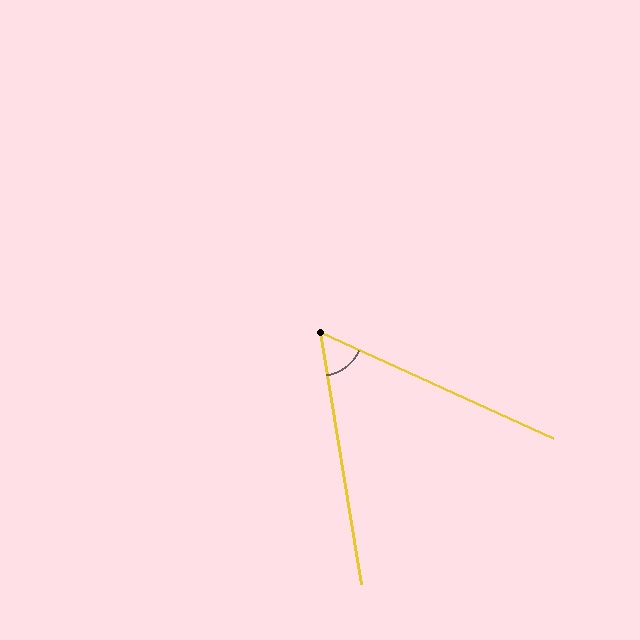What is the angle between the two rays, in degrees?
Approximately 56 degrees.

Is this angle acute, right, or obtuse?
It is acute.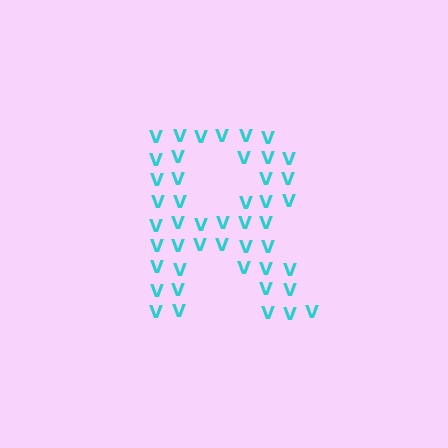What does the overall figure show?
The overall figure shows the letter R.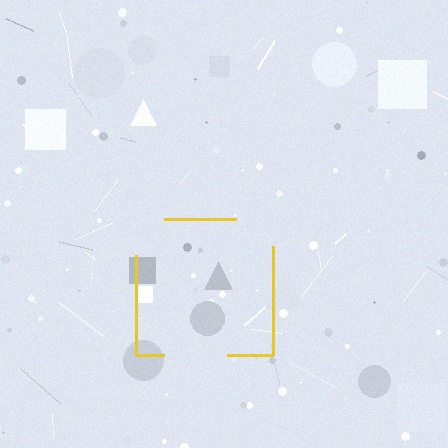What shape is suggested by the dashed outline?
The dashed outline suggests a square.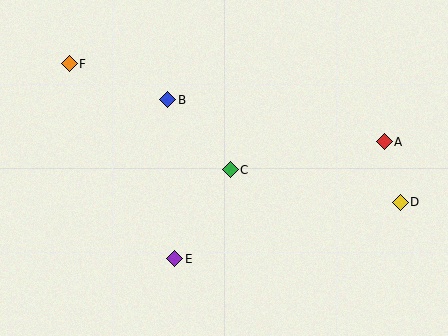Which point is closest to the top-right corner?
Point A is closest to the top-right corner.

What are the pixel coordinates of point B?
Point B is at (168, 100).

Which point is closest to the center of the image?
Point C at (230, 170) is closest to the center.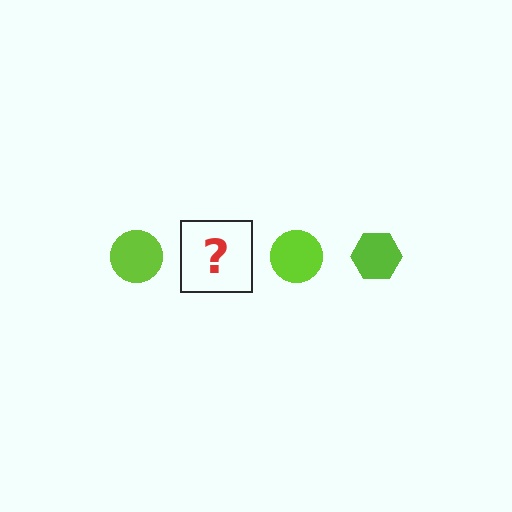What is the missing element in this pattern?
The missing element is a lime hexagon.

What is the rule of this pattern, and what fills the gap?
The rule is that the pattern cycles through circle, hexagon shapes in lime. The gap should be filled with a lime hexagon.